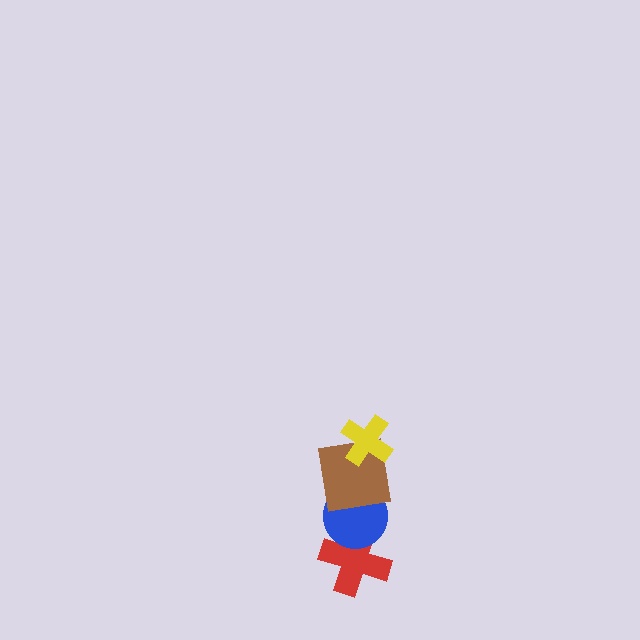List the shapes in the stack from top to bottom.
From top to bottom: the yellow cross, the brown square, the blue circle, the red cross.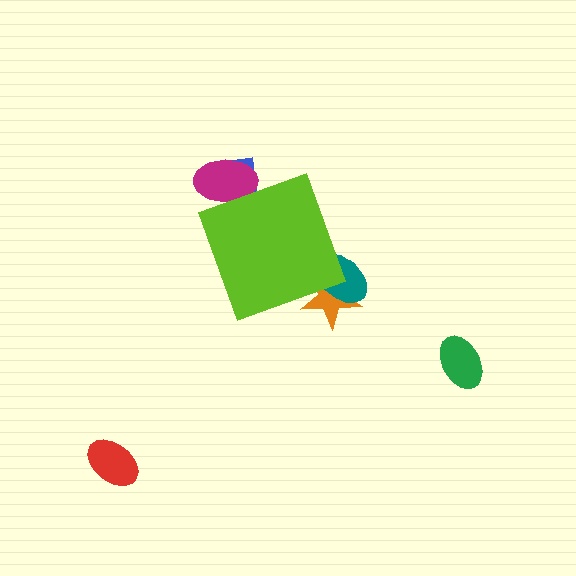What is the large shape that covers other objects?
A lime diamond.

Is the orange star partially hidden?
Yes, the orange star is partially hidden behind the lime diamond.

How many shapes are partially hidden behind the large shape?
4 shapes are partially hidden.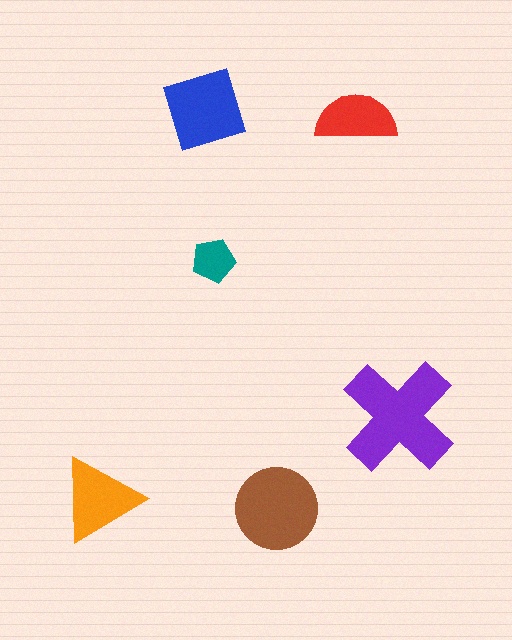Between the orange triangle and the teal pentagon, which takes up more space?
The orange triangle.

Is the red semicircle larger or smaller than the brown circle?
Smaller.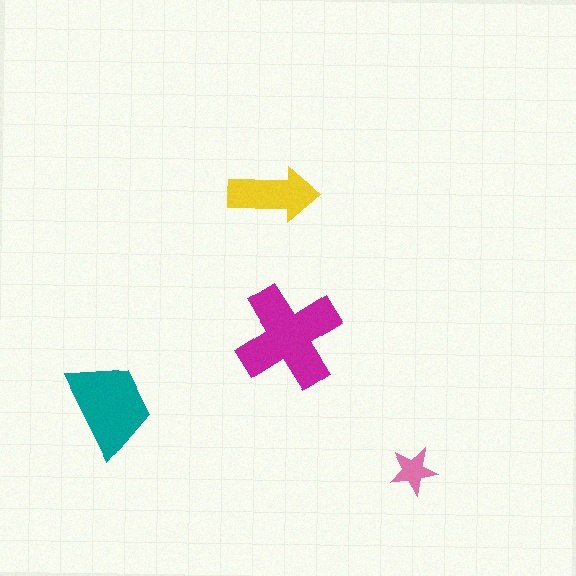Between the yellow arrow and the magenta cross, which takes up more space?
The magenta cross.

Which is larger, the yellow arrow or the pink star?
The yellow arrow.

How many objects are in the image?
There are 4 objects in the image.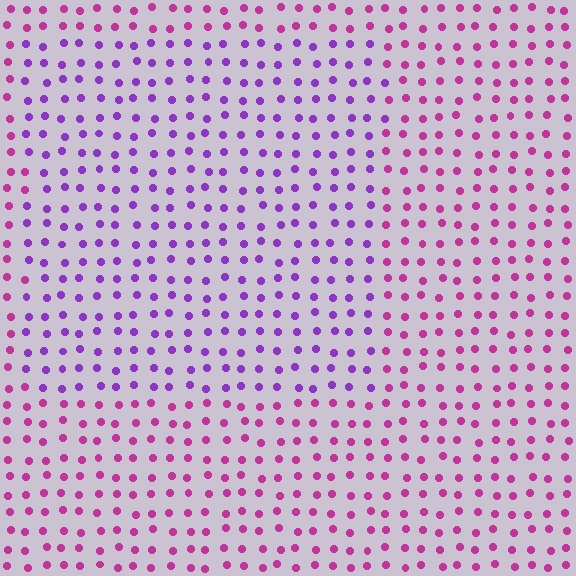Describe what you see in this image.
The image is filled with small magenta elements in a uniform arrangement. A rectangle-shaped region is visible where the elements are tinted to a slightly different hue, forming a subtle color boundary.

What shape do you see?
I see a rectangle.